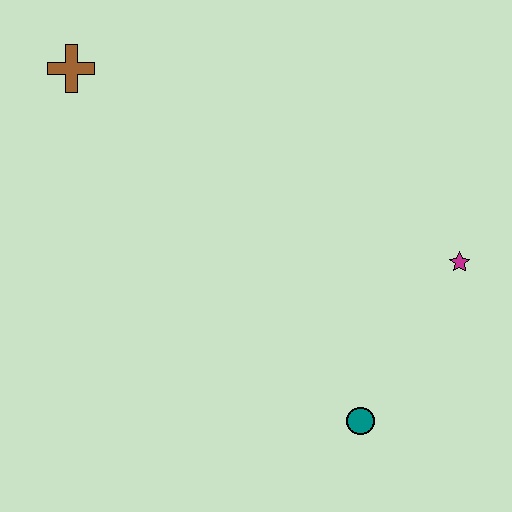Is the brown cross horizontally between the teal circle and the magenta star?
No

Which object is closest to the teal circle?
The magenta star is closest to the teal circle.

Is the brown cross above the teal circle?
Yes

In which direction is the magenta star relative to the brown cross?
The magenta star is to the right of the brown cross.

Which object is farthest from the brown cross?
The teal circle is farthest from the brown cross.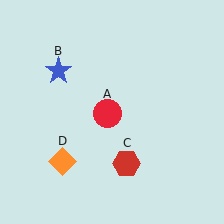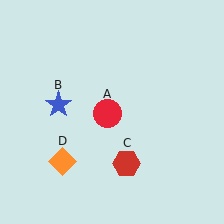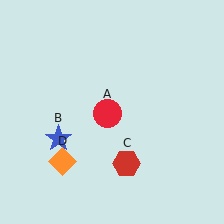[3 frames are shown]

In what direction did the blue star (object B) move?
The blue star (object B) moved down.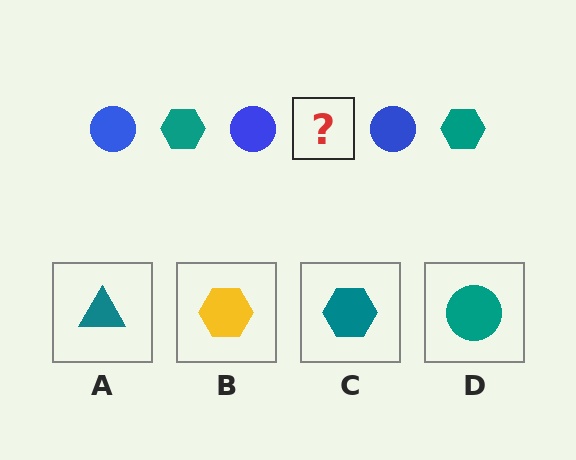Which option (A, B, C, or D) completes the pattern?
C.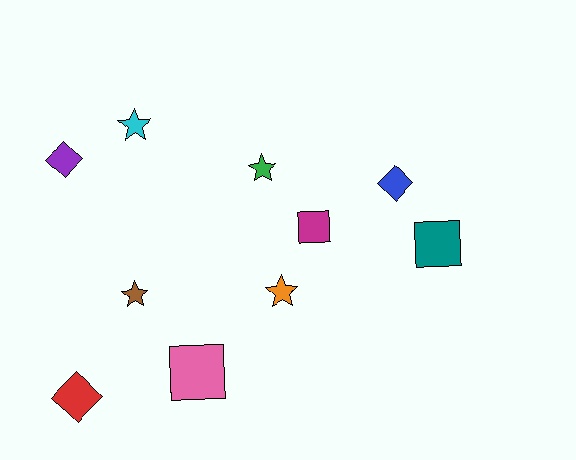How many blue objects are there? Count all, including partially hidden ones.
There is 1 blue object.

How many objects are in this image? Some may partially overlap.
There are 10 objects.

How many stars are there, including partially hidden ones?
There are 4 stars.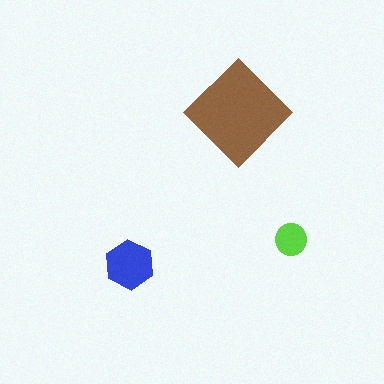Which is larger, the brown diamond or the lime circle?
The brown diamond.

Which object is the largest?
The brown diamond.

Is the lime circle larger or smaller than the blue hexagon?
Smaller.